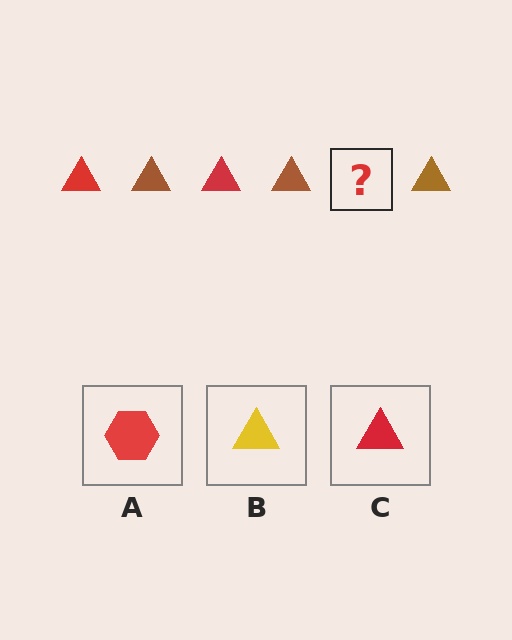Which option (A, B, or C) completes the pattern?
C.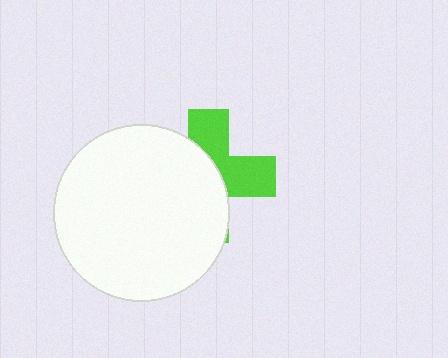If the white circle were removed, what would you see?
You would see the complete lime cross.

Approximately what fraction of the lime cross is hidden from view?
Roughly 57% of the lime cross is hidden behind the white circle.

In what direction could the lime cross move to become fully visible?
The lime cross could move right. That would shift it out from behind the white circle entirely.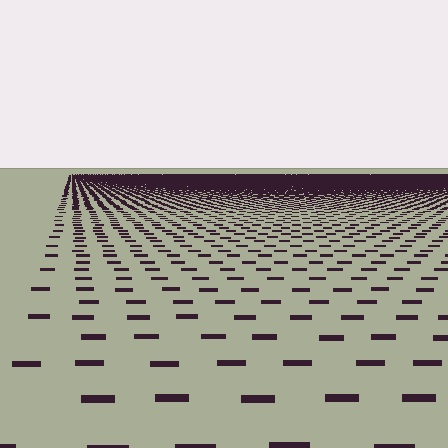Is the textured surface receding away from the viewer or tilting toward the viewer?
The surface is receding away from the viewer. Texture elements get smaller and denser toward the top.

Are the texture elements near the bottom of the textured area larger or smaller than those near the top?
Larger. Near the bottom, elements are closer to the viewer and appear at a bigger on-screen size.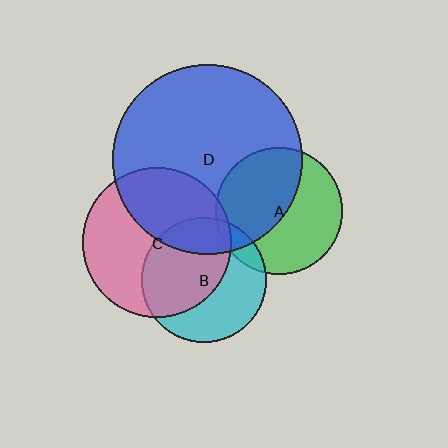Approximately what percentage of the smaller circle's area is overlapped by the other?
Approximately 40%.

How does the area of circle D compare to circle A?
Approximately 2.2 times.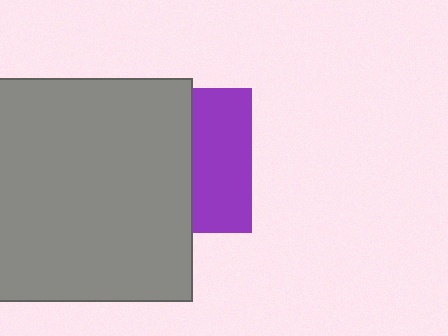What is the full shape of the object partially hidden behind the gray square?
The partially hidden object is a purple square.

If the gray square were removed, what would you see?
You would see the complete purple square.